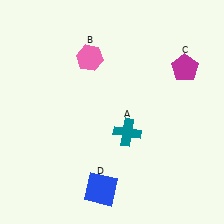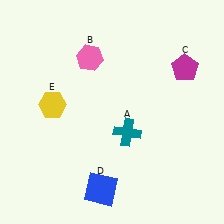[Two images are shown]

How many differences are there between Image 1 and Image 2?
There is 1 difference between the two images.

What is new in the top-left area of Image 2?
A yellow hexagon (E) was added in the top-left area of Image 2.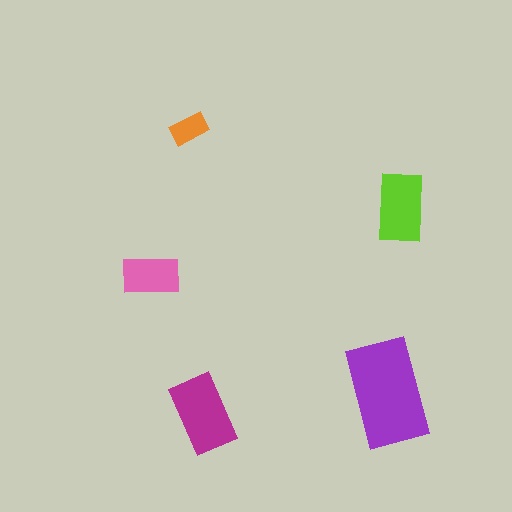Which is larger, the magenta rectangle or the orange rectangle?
The magenta one.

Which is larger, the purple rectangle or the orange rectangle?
The purple one.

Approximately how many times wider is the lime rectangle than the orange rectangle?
About 2 times wider.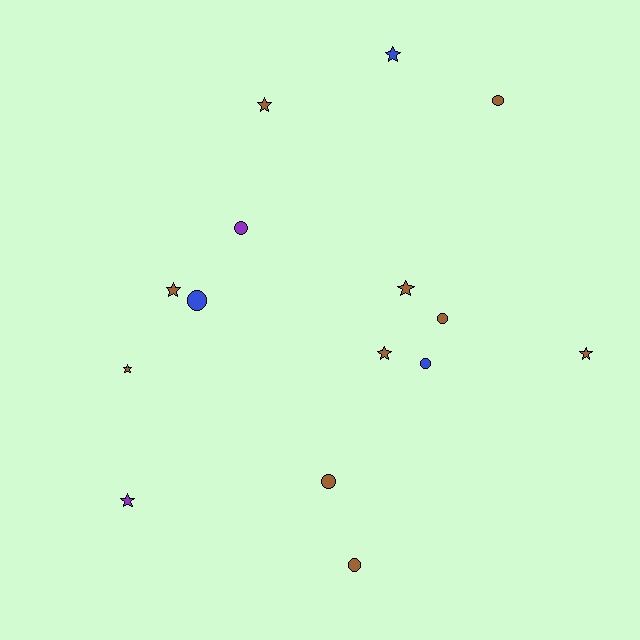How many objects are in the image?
There are 15 objects.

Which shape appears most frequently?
Star, with 8 objects.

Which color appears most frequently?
Brown, with 10 objects.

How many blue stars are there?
There is 1 blue star.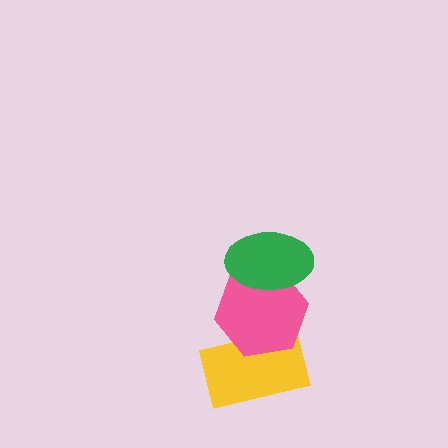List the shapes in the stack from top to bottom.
From top to bottom: the green ellipse, the pink hexagon, the yellow rectangle.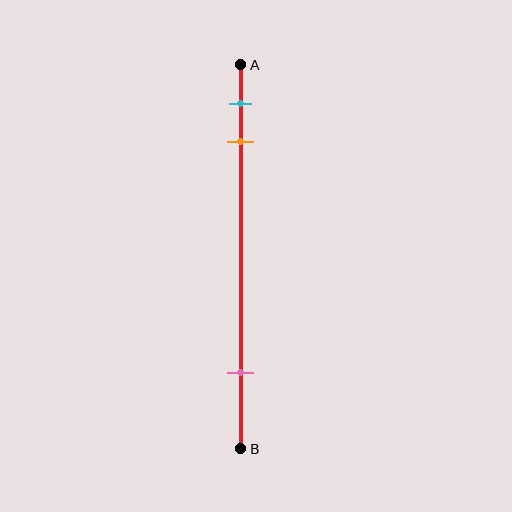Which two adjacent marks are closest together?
The cyan and orange marks are the closest adjacent pair.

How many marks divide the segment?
There are 3 marks dividing the segment.